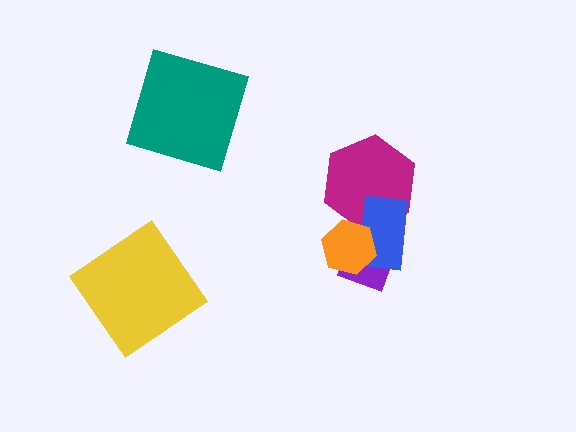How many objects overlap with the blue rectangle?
3 objects overlap with the blue rectangle.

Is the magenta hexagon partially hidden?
Yes, it is partially covered by another shape.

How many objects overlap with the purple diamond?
2 objects overlap with the purple diamond.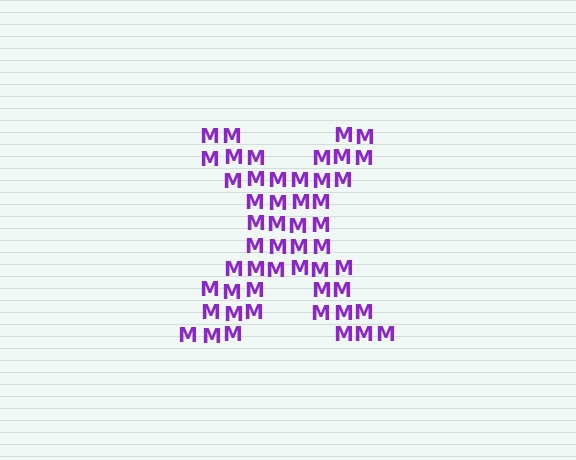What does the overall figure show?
The overall figure shows the letter X.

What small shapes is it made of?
It is made of small letter M's.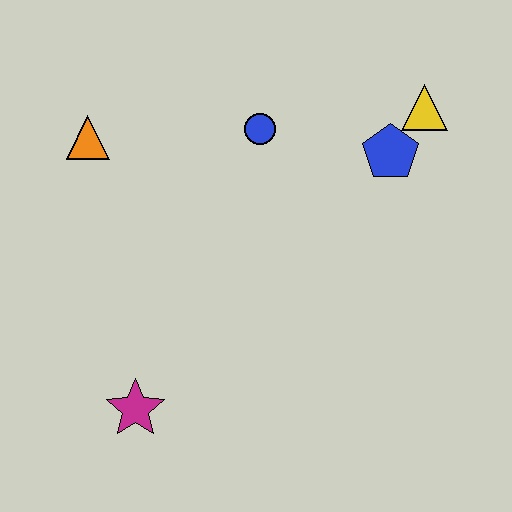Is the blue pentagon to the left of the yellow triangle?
Yes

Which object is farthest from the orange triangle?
The yellow triangle is farthest from the orange triangle.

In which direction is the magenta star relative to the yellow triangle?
The magenta star is below the yellow triangle.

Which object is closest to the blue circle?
The blue pentagon is closest to the blue circle.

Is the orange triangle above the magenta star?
Yes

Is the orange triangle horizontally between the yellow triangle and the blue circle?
No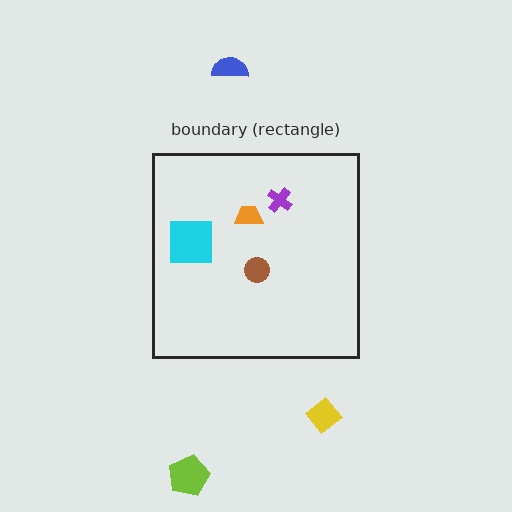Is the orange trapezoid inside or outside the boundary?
Inside.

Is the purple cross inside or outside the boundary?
Inside.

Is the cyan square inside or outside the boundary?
Inside.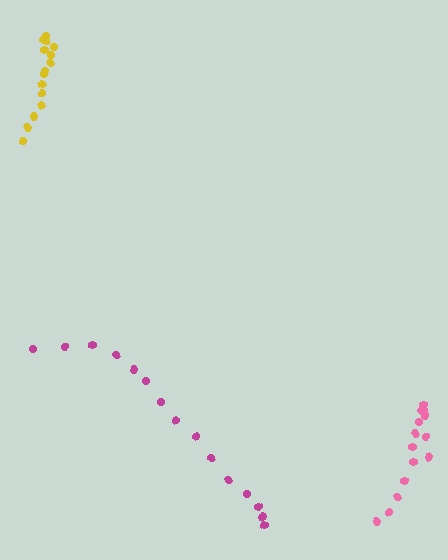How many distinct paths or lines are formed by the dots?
There are 3 distinct paths.